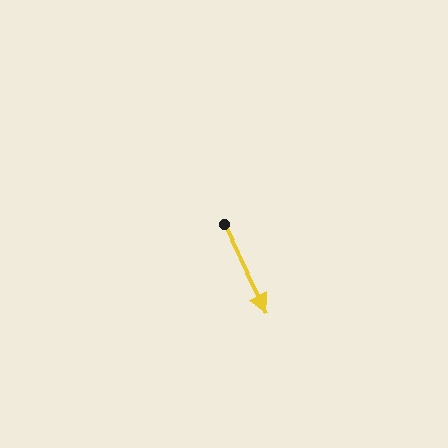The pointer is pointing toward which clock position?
Roughly 5 o'clock.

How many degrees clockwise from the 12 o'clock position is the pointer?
Approximately 153 degrees.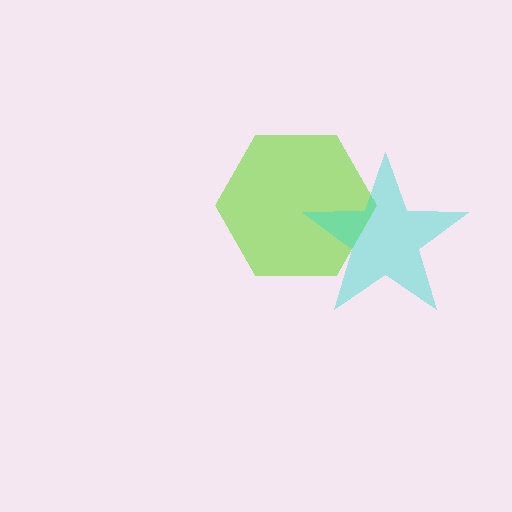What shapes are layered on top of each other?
The layered shapes are: a lime hexagon, a cyan star.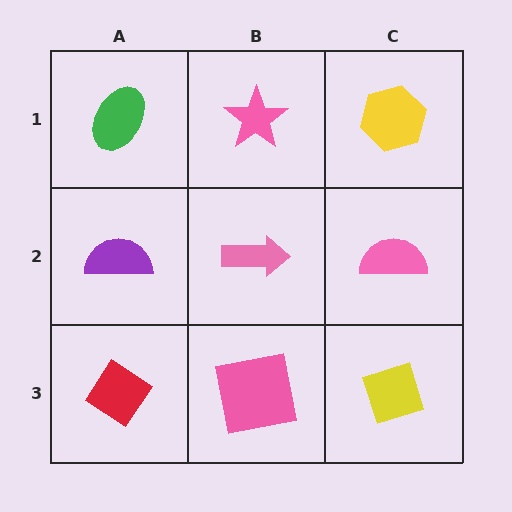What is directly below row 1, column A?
A purple semicircle.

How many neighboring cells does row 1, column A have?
2.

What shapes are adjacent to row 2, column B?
A pink star (row 1, column B), a pink square (row 3, column B), a purple semicircle (row 2, column A), a pink semicircle (row 2, column C).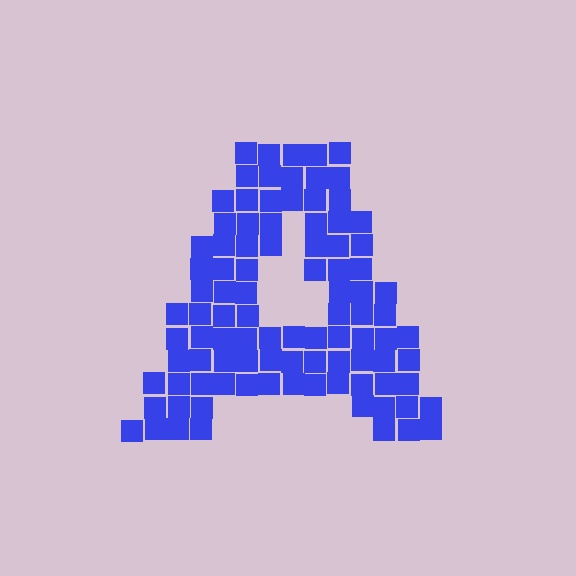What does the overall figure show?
The overall figure shows the letter A.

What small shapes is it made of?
It is made of small squares.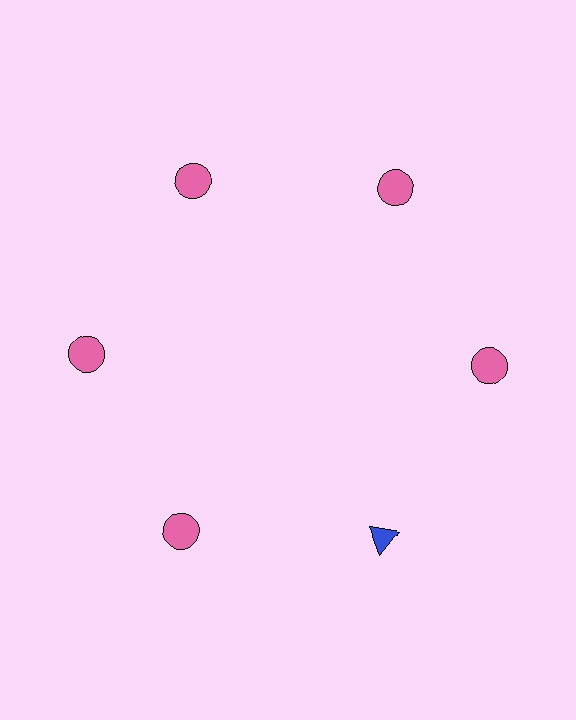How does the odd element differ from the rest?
It differs in both color (blue instead of pink) and shape (triangle instead of circle).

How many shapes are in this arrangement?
There are 6 shapes arranged in a ring pattern.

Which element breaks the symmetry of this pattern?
The blue triangle at roughly the 5 o'clock position breaks the symmetry. All other shapes are pink circles.